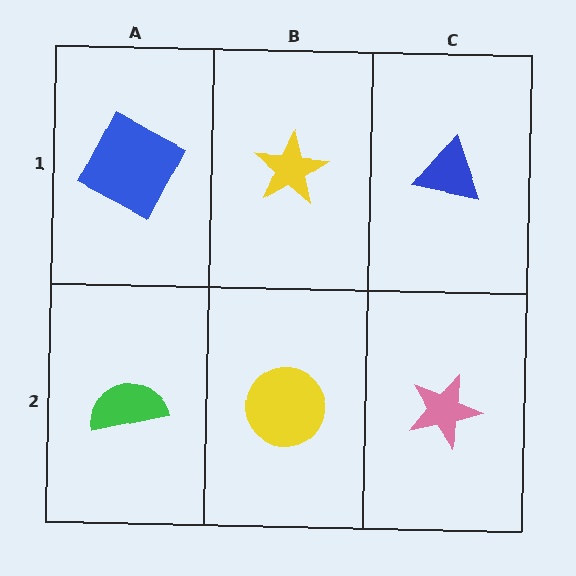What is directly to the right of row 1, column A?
A yellow star.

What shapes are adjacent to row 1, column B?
A yellow circle (row 2, column B), a blue square (row 1, column A), a blue triangle (row 1, column C).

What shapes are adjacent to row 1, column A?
A green semicircle (row 2, column A), a yellow star (row 1, column B).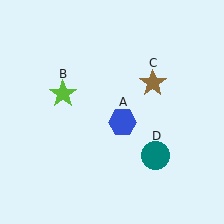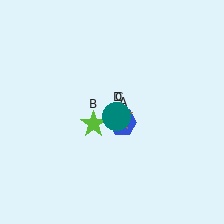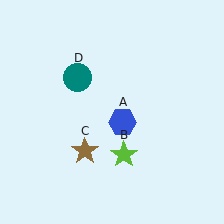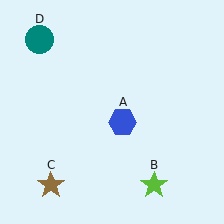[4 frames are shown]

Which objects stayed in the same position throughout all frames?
Blue hexagon (object A) remained stationary.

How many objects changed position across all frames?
3 objects changed position: lime star (object B), brown star (object C), teal circle (object D).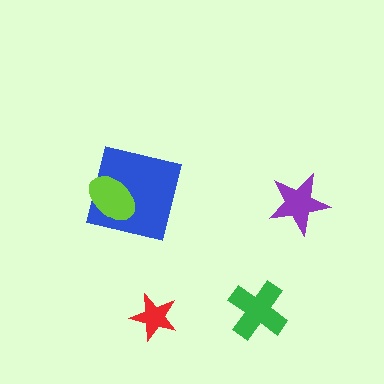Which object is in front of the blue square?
The lime ellipse is in front of the blue square.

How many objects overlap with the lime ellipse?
1 object overlaps with the lime ellipse.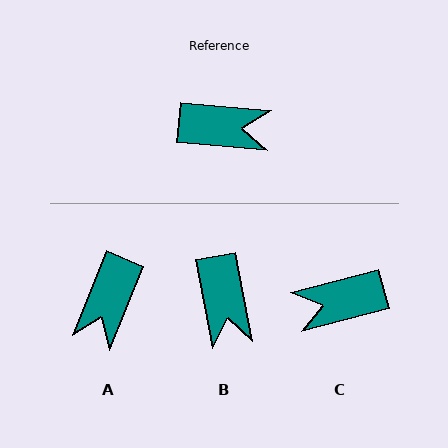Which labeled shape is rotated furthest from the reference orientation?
C, about 160 degrees away.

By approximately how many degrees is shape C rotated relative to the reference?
Approximately 160 degrees clockwise.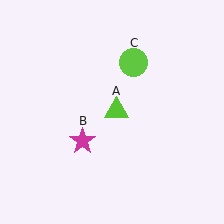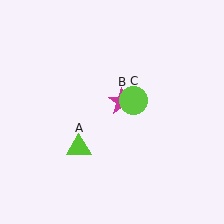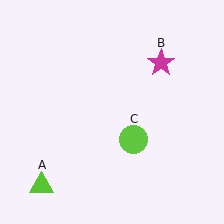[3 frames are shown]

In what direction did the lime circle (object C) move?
The lime circle (object C) moved down.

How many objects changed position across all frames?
3 objects changed position: lime triangle (object A), magenta star (object B), lime circle (object C).